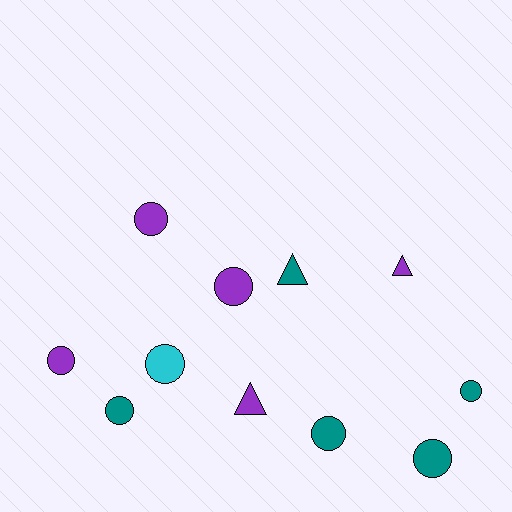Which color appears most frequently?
Purple, with 5 objects.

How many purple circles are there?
There are 3 purple circles.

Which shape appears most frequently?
Circle, with 8 objects.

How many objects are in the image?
There are 11 objects.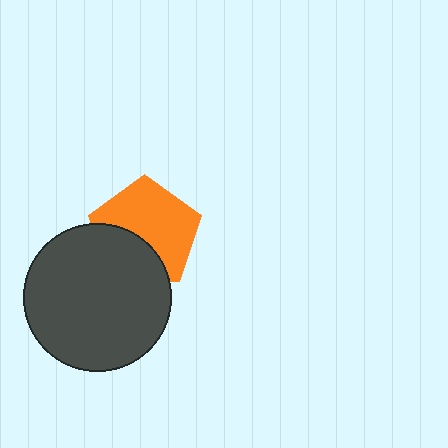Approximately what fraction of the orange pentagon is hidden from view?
Roughly 36% of the orange pentagon is hidden behind the dark gray circle.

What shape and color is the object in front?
The object in front is a dark gray circle.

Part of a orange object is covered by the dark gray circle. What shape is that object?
It is a pentagon.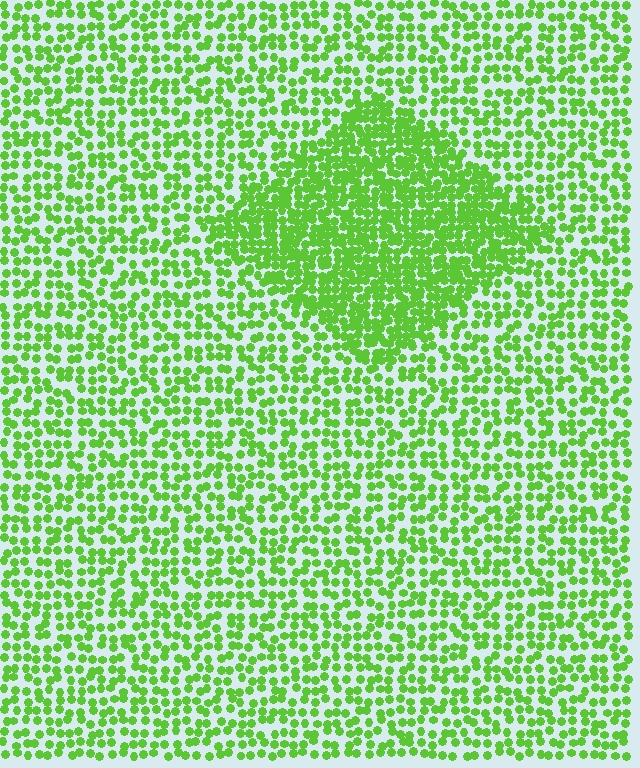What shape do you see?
I see a diamond.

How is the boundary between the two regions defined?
The boundary is defined by a change in element density (approximately 1.9x ratio). All elements are the same color, size, and shape.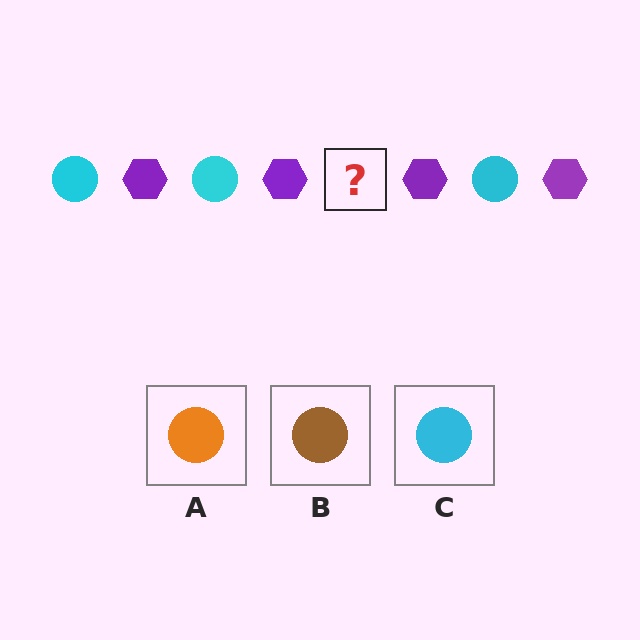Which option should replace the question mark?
Option C.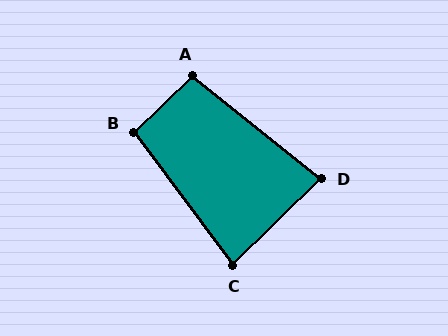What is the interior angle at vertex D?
Approximately 83 degrees (acute).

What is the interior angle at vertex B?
Approximately 97 degrees (obtuse).